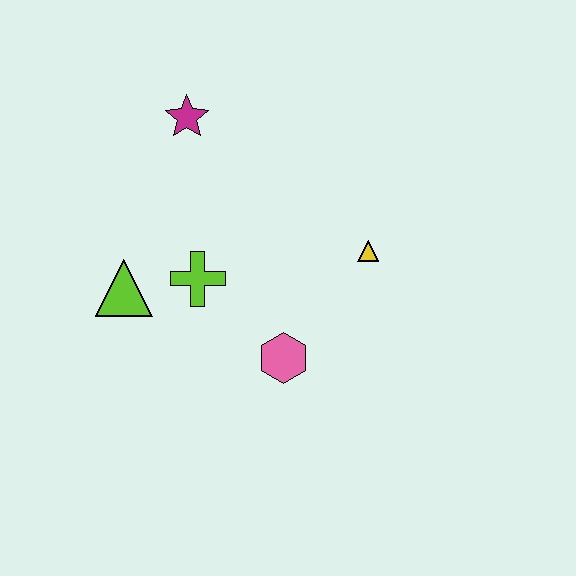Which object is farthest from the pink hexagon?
The magenta star is farthest from the pink hexagon.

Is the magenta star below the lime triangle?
No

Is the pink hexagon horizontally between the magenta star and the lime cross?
No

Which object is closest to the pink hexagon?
The lime cross is closest to the pink hexagon.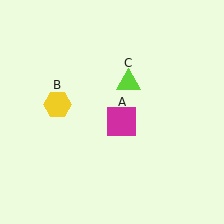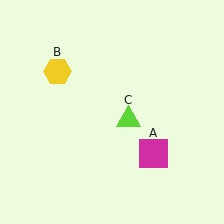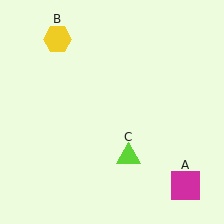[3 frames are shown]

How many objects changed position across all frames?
3 objects changed position: magenta square (object A), yellow hexagon (object B), lime triangle (object C).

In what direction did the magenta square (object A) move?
The magenta square (object A) moved down and to the right.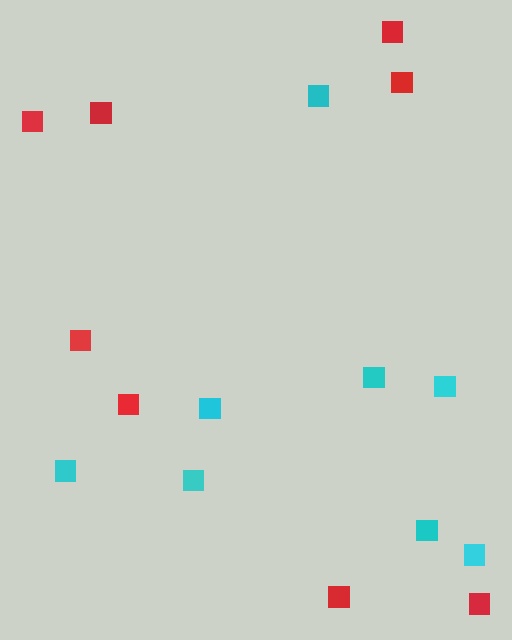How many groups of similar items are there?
There are 2 groups: one group of red squares (8) and one group of cyan squares (8).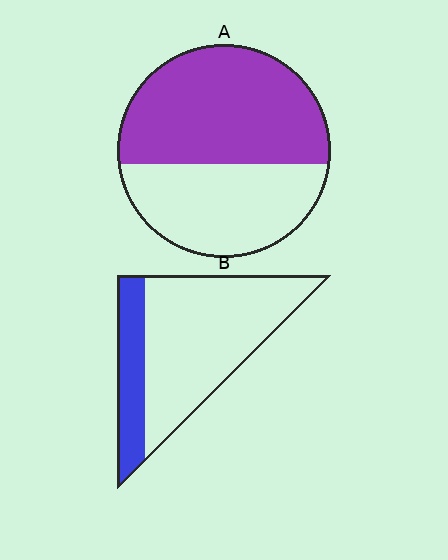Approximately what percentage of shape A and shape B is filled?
A is approximately 60% and B is approximately 25%.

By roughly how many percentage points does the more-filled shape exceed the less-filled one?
By roughly 35 percentage points (A over B).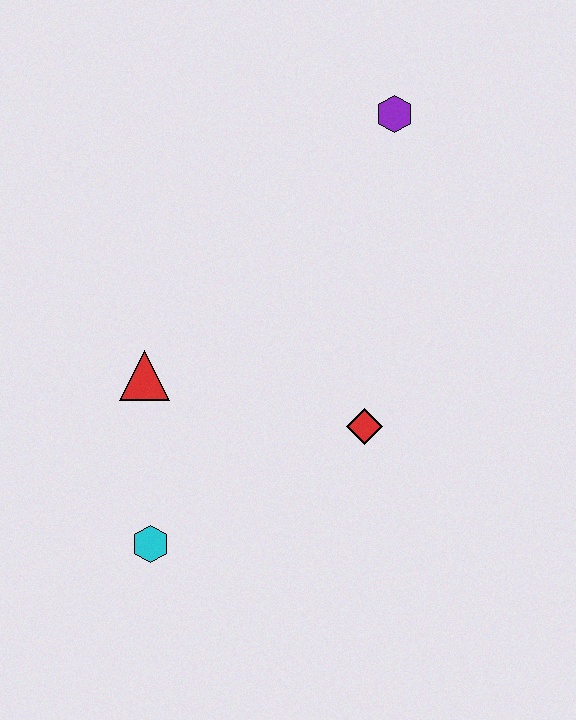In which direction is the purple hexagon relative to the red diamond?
The purple hexagon is above the red diamond.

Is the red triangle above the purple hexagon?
No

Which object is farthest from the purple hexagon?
The cyan hexagon is farthest from the purple hexagon.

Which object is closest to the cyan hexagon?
The red triangle is closest to the cyan hexagon.